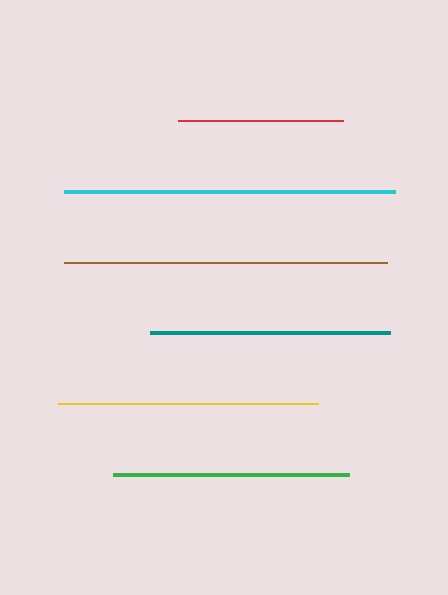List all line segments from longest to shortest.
From longest to shortest: cyan, brown, yellow, teal, green, red.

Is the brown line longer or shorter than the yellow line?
The brown line is longer than the yellow line.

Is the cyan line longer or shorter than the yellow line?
The cyan line is longer than the yellow line.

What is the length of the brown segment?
The brown segment is approximately 324 pixels long.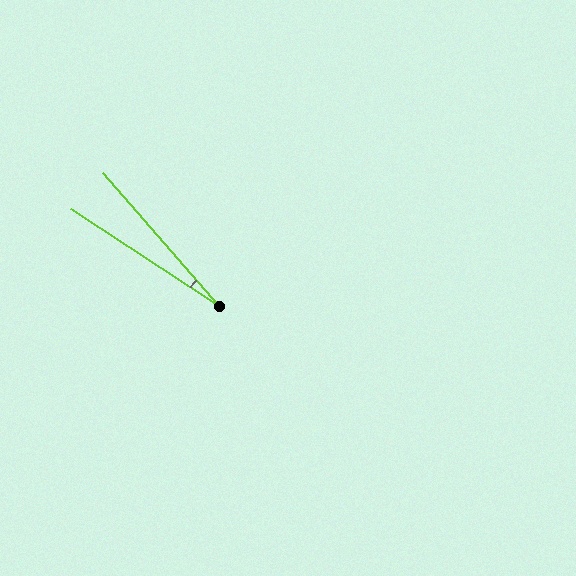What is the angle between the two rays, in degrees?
Approximately 16 degrees.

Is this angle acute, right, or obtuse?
It is acute.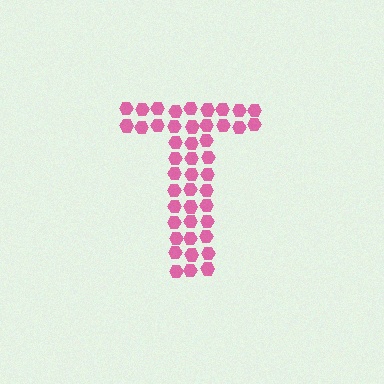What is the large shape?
The large shape is the letter T.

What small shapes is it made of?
It is made of small hexagons.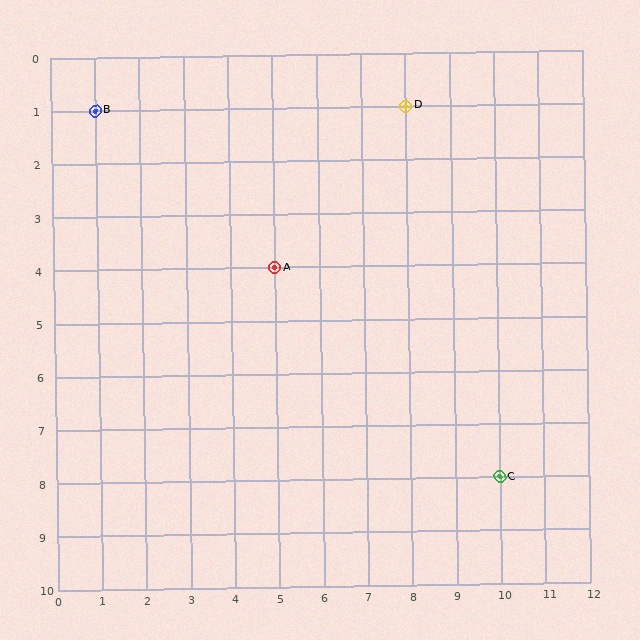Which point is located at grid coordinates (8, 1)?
Point D is at (8, 1).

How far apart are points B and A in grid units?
Points B and A are 4 columns and 3 rows apart (about 5.0 grid units diagonally).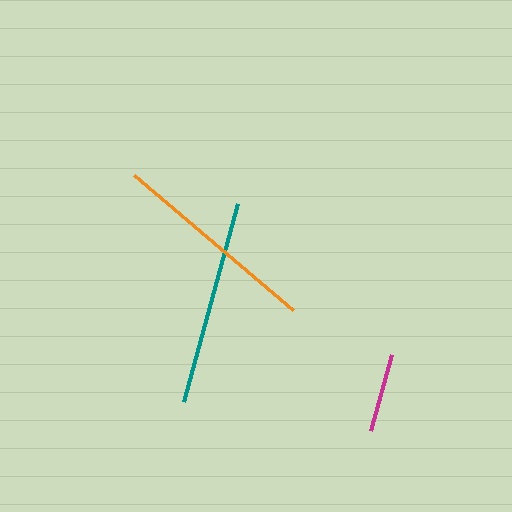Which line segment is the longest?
The orange line is the longest at approximately 208 pixels.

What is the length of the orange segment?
The orange segment is approximately 208 pixels long.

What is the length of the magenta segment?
The magenta segment is approximately 79 pixels long.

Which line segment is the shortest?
The magenta line is the shortest at approximately 79 pixels.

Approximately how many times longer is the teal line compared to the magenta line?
The teal line is approximately 2.6 times the length of the magenta line.